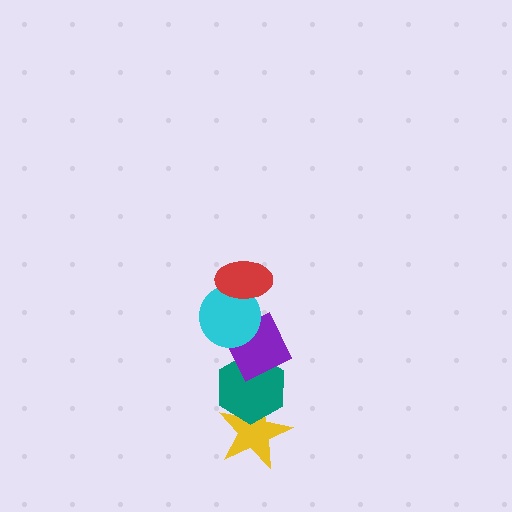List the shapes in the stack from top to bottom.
From top to bottom: the red ellipse, the cyan circle, the purple diamond, the teal hexagon, the yellow star.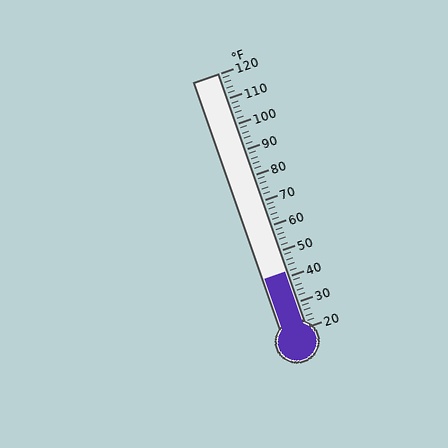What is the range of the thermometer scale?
The thermometer scale ranges from 20°F to 120°F.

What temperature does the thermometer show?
The thermometer shows approximately 42°F.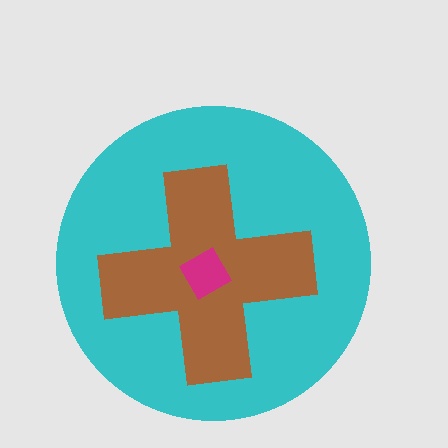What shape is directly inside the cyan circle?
The brown cross.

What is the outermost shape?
The cyan circle.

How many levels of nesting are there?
3.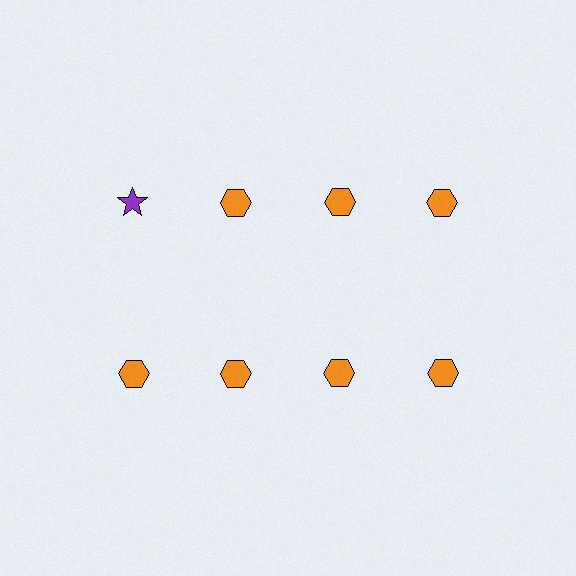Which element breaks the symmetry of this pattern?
The purple star in the top row, leftmost column breaks the symmetry. All other shapes are orange hexagons.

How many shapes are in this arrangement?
There are 8 shapes arranged in a grid pattern.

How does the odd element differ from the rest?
It differs in both color (purple instead of orange) and shape (star instead of hexagon).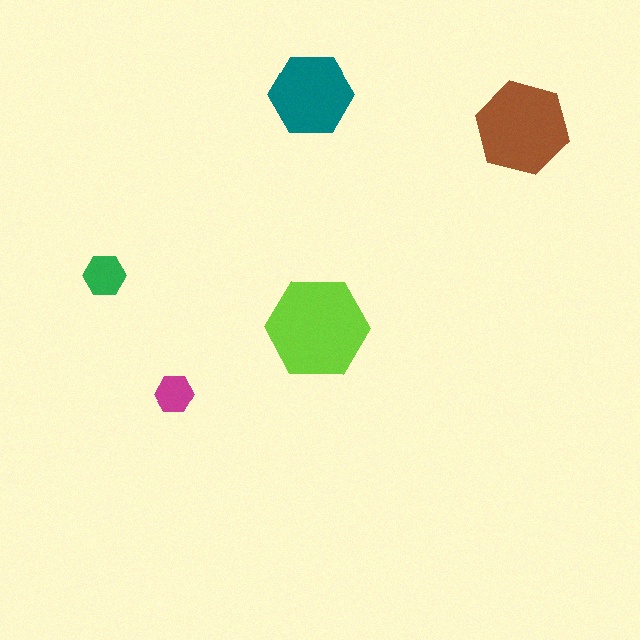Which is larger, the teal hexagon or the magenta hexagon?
The teal one.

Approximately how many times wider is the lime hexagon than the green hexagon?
About 2.5 times wider.